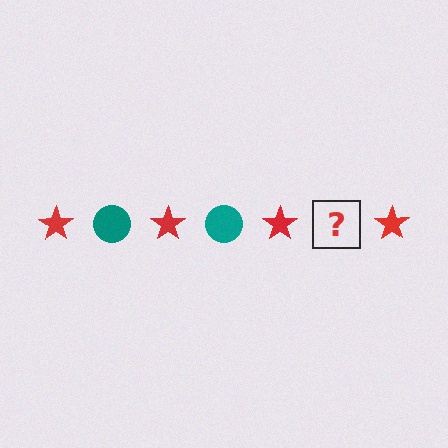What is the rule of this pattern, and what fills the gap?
The rule is that the pattern alternates between red star and teal circle. The gap should be filled with a teal circle.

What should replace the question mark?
The question mark should be replaced with a teal circle.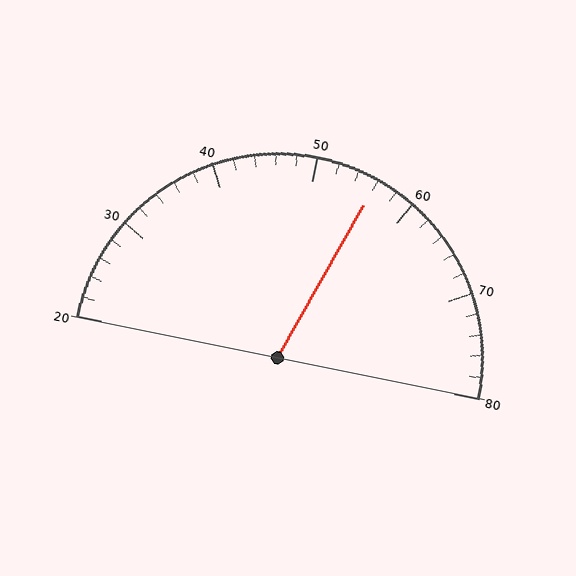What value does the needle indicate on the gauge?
The needle indicates approximately 56.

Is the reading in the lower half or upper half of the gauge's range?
The reading is in the upper half of the range (20 to 80).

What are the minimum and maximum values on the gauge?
The gauge ranges from 20 to 80.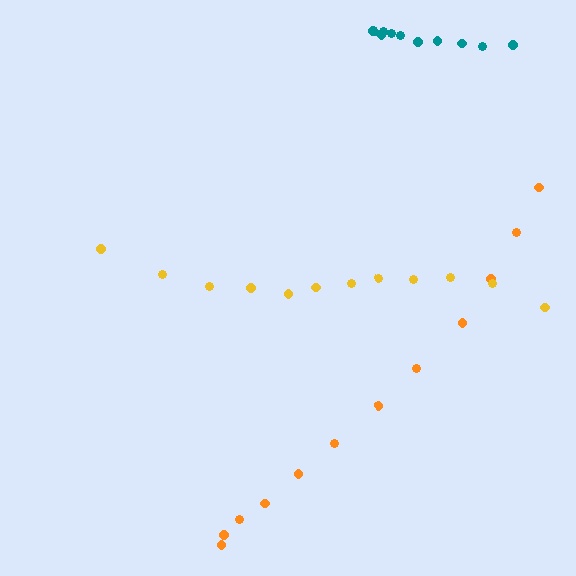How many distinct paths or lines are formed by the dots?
There are 3 distinct paths.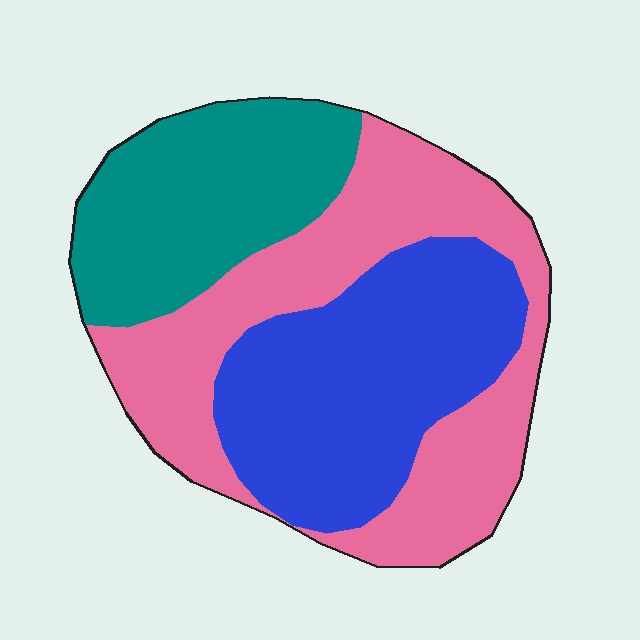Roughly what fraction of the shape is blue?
Blue covers 34% of the shape.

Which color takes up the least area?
Teal, at roughly 25%.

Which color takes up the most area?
Pink, at roughly 40%.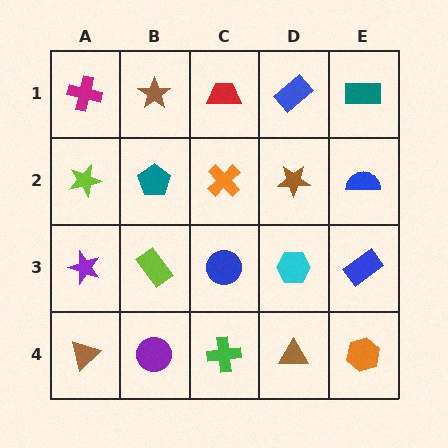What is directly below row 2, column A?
A purple star.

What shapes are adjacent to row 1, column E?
A blue semicircle (row 2, column E), a blue rectangle (row 1, column D).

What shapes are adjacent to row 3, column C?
An orange cross (row 2, column C), a green cross (row 4, column C), a lime rectangle (row 3, column B), a cyan hexagon (row 3, column D).